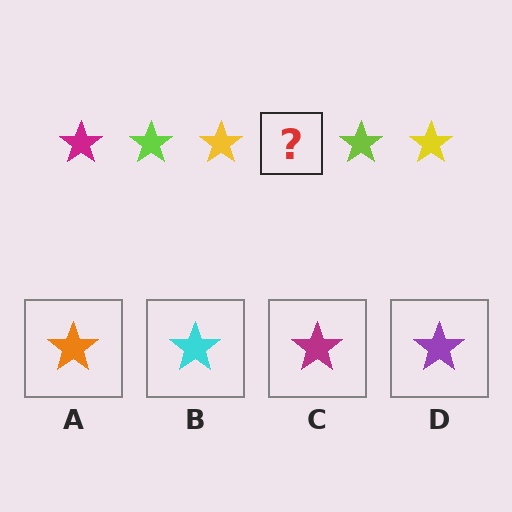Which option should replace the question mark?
Option C.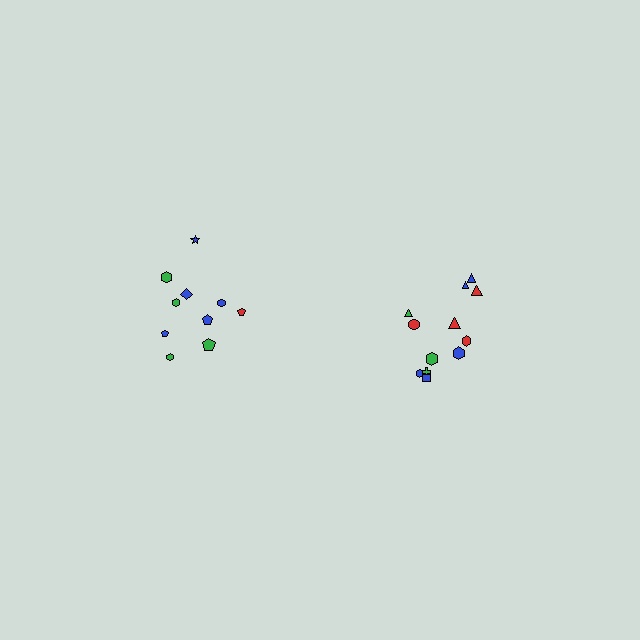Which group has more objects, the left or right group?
The right group.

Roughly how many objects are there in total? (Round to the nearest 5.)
Roughly 20 objects in total.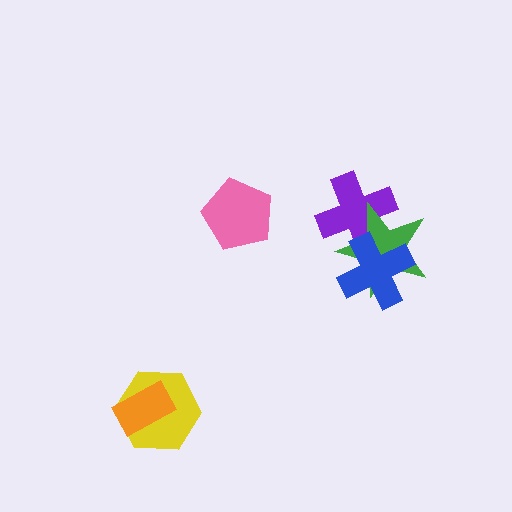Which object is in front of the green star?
The blue cross is in front of the green star.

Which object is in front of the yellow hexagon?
The orange rectangle is in front of the yellow hexagon.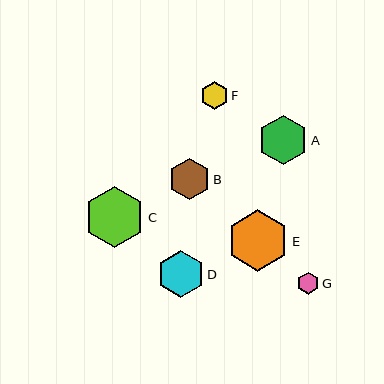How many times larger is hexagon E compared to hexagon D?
Hexagon E is approximately 1.3 times the size of hexagon D.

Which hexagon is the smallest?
Hexagon G is the smallest with a size of approximately 22 pixels.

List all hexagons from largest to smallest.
From largest to smallest: E, C, A, D, B, F, G.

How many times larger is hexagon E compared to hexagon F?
Hexagon E is approximately 2.2 times the size of hexagon F.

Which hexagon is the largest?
Hexagon E is the largest with a size of approximately 61 pixels.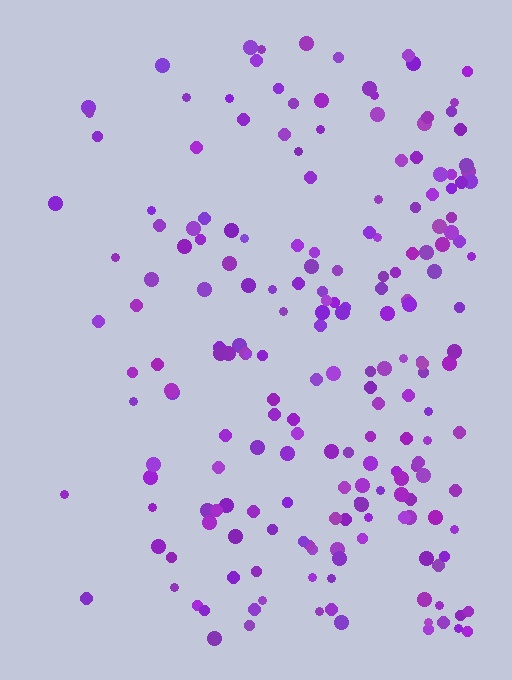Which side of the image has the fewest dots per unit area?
The left.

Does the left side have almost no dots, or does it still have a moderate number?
Still a moderate number, just noticeably fewer than the right.